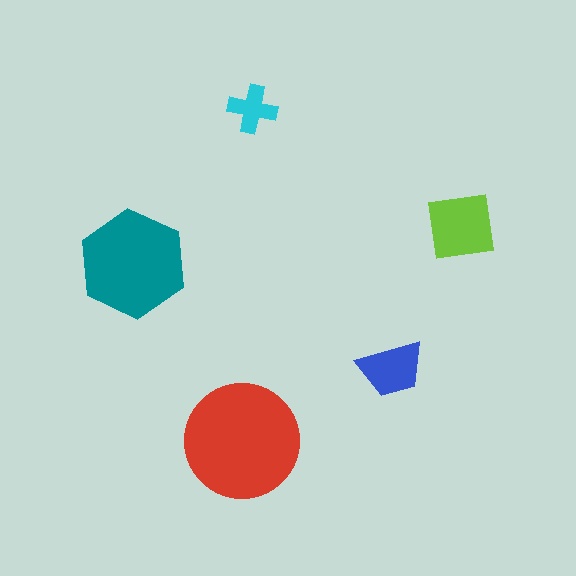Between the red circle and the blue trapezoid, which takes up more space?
The red circle.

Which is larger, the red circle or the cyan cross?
The red circle.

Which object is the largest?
The red circle.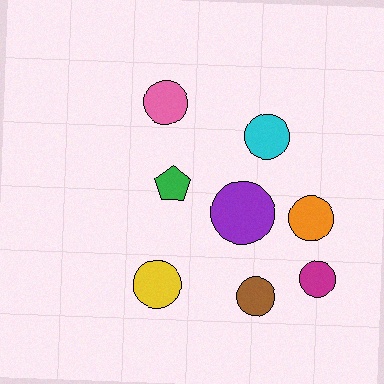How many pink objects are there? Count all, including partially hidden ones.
There is 1 pink object.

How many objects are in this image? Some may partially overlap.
There are 8 objects.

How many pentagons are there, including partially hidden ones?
There is 1 pentagon.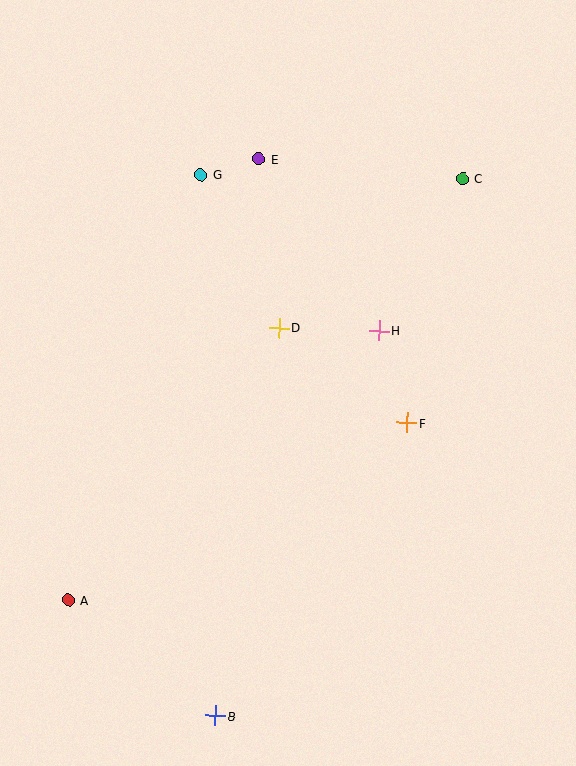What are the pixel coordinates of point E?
Point E is at (259, 159).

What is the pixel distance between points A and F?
The distance between A and F is 382 pixels.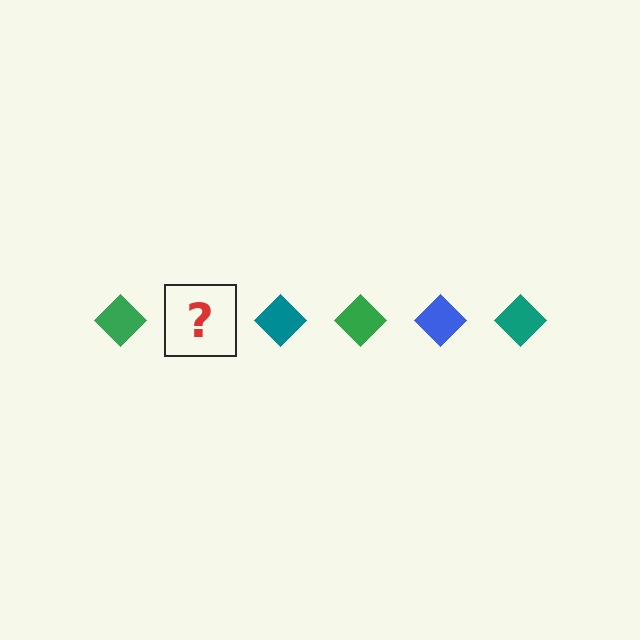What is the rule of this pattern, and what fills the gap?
The rule is that the pattern cycles through green, blue, teal diamonds. The gap should be filled with a blue diamond.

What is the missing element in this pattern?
The missing element is a blue diamond.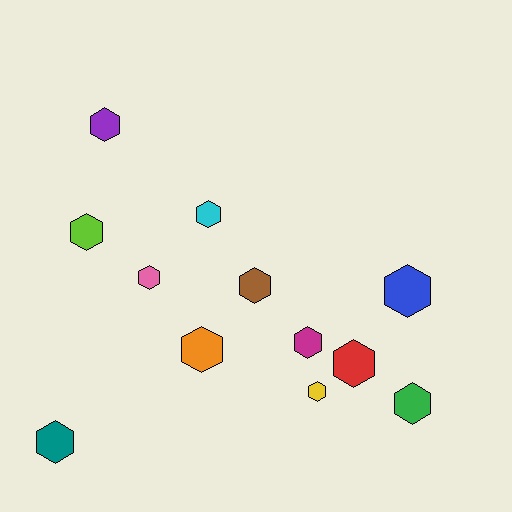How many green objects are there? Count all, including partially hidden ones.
There is 1 green object.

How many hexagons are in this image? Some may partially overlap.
There are 12 hexagons.